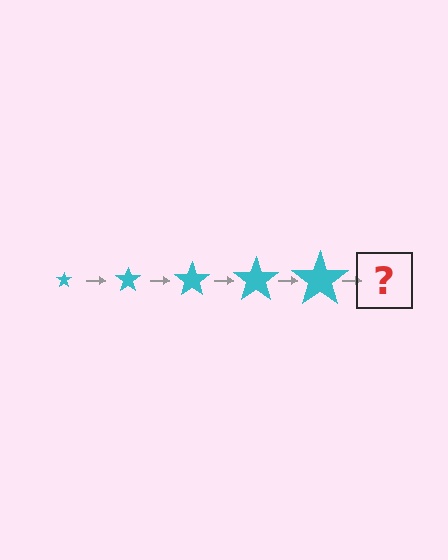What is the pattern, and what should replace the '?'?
The pattern is that the star gets progressively larger each step. The '?' should be a cyan star, larger than the previous one.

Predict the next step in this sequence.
The next step is a cyan star, larger than the previous one.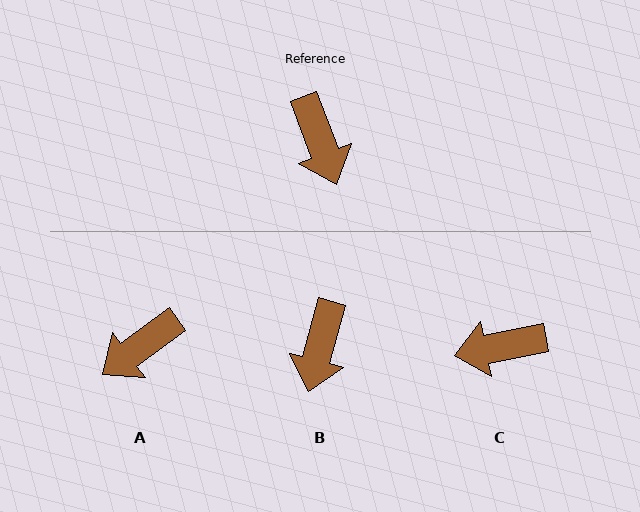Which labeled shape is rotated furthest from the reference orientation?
C, about 100 degrees away.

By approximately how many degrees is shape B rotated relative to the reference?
Approximately 36 degrees clockwise.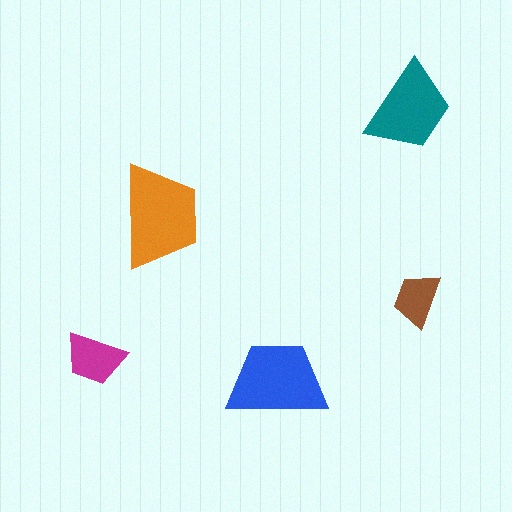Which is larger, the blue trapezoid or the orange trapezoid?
The orange one.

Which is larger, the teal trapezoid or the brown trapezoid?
The teal one.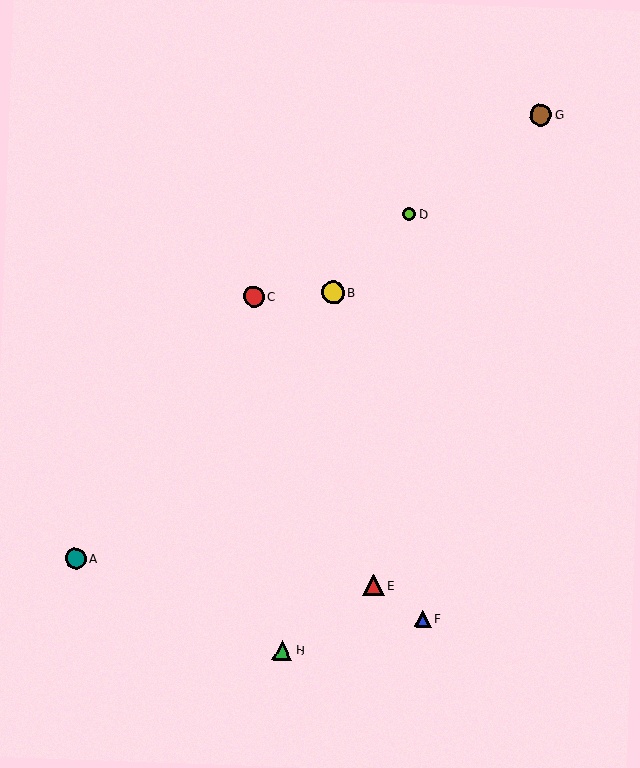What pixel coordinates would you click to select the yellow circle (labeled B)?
Click at (333, 292) to select the yellow circle B.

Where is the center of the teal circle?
The center of the teal circle is at (75, 558).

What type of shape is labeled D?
Shape D is a lime circle.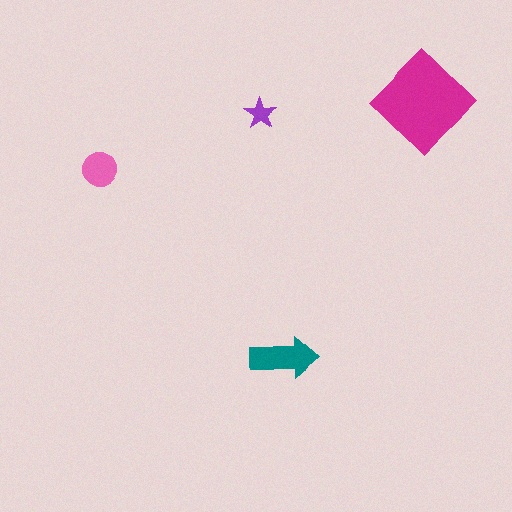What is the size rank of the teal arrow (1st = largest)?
2nd.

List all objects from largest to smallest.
The magenta diamond, the teal arrow, the pink circle, the purple star.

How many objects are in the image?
There are 4 objects in the image.